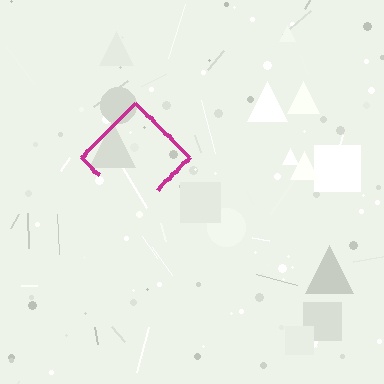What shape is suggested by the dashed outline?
The dashed outline suggests a diamond.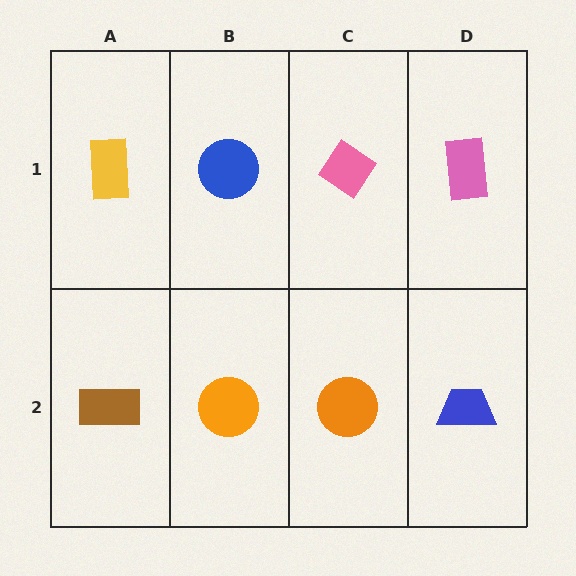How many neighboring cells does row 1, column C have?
3.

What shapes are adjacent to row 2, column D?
A pink rectangle (row 1, column D), an orange circle (row 2, column C).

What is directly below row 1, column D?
A blue trapezoid.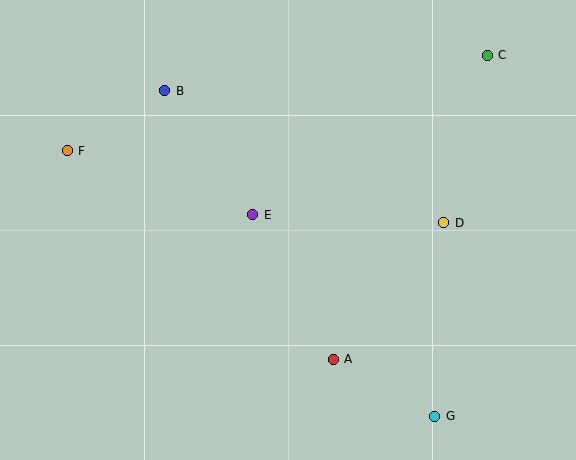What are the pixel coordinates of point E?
Point E is at (253, 215).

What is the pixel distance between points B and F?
The distance between B and F is 115 pixels.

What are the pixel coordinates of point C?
Point C is at (487, 55).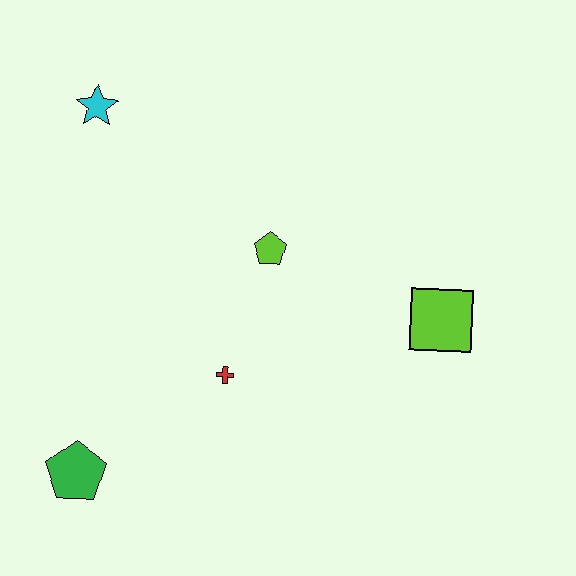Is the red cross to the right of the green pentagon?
Yes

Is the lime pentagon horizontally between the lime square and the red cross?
Yes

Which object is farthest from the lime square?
The cyan star is farthest from the lime square.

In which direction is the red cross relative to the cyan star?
The red cross is below the cyan star.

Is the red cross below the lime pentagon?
Yes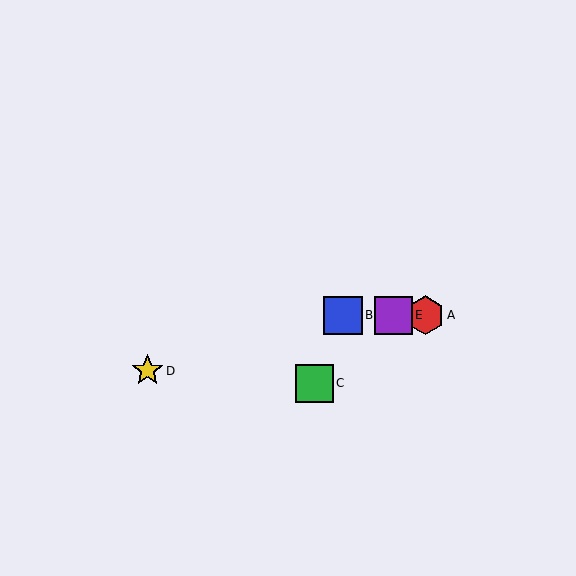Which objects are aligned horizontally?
Objects A, B, E are aligned horizontally.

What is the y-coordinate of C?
Object C is at y≈383.